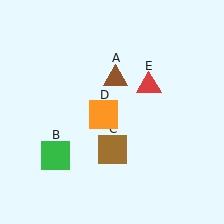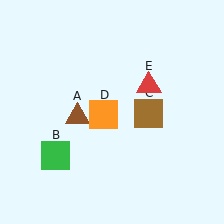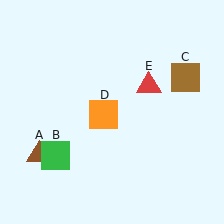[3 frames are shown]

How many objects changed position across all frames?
2 objects changed position: brown triangle (object A), brown square (object C).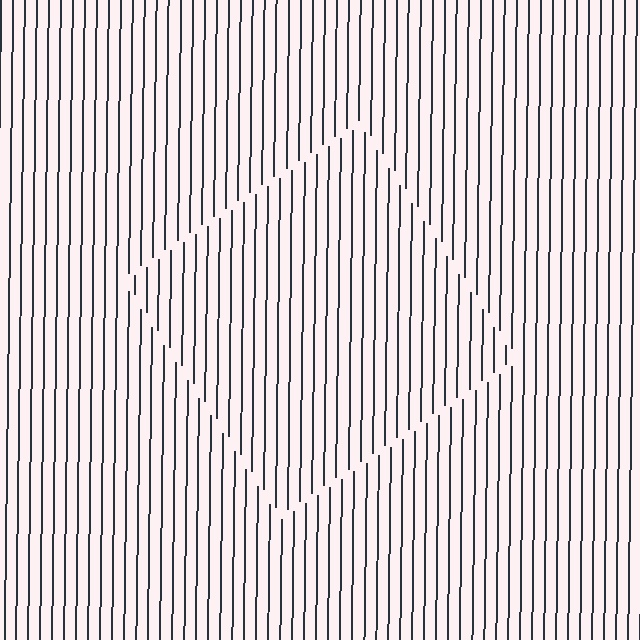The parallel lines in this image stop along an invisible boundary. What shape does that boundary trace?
An illusory square. The interior of the shape contains the same grating, shifted by half a period — the contour is defined by the phase discontinuity where line-ends from the inner and outer gratings abut.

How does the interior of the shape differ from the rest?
The interior of the shape contains the same grating, shifted by half a period — the contour is defined by the phase discontinuity where line-ends from the inner and outer gratings abut.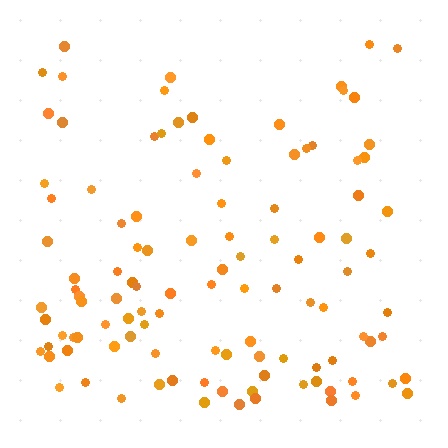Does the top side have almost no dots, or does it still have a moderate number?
Still a moderate number, just noticeably fewer than the bottom.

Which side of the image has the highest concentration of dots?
The bottom.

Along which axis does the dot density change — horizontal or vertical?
Vertical.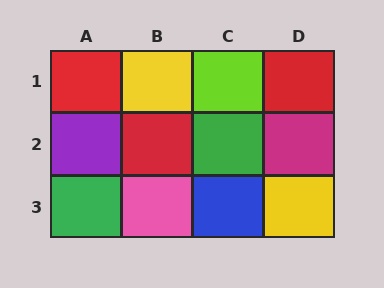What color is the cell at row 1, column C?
Lime.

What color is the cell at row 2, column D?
Magenta.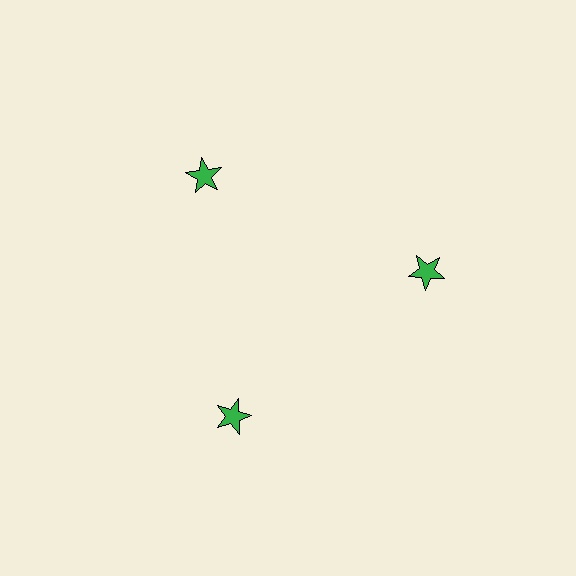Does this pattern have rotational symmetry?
Yes, this pattern has 3-fold rotational symmetry. It looks the same after rotating 120 degrees around the center.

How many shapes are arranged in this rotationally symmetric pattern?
There are 3 shapes, arranged in 3 groups of 1.